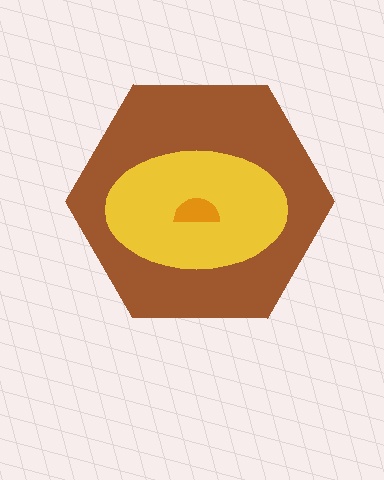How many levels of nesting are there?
3.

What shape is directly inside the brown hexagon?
The yellow ellipse.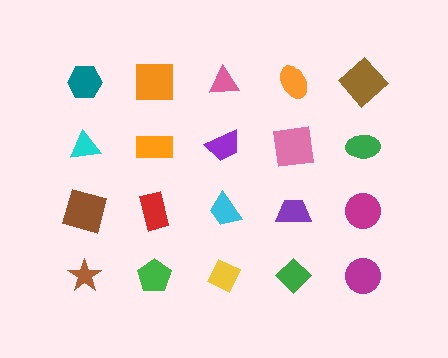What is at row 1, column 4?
An orange ellipse.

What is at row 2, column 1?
A cyan triangle.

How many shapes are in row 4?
5 shapes.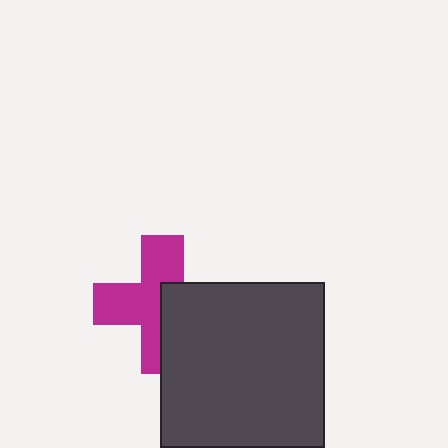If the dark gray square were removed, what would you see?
You would see the complete magenta cross.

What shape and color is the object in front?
The object in front is a dark gray square.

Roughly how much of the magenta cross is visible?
About half of it is visible (roughly 57%).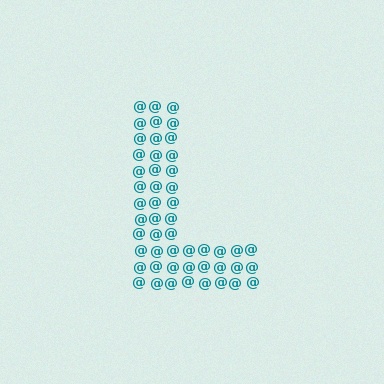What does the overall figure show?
The overall figure shows the letter L.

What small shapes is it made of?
It is made of small at signs.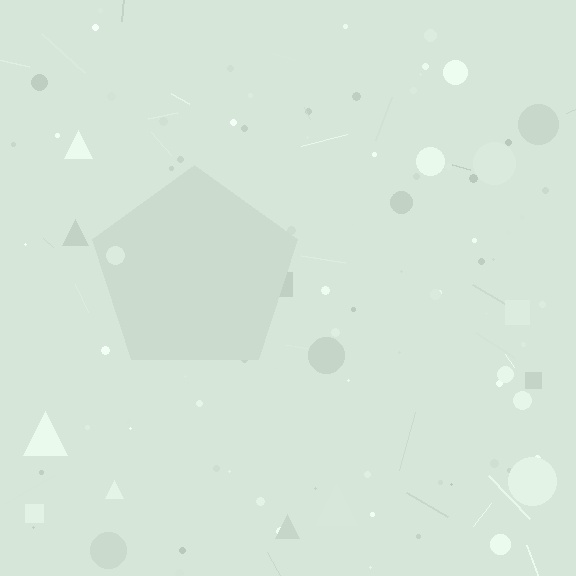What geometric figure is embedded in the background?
A pentagon is embedded in the background.